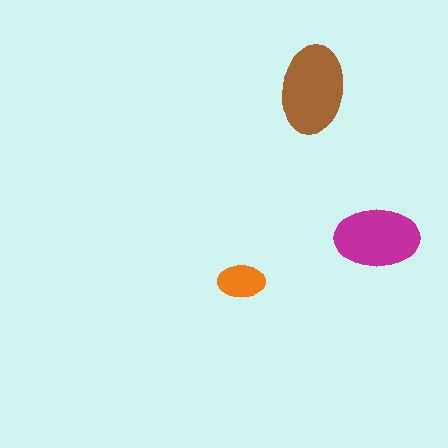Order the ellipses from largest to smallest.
the brown one, the magenta one, the orange one.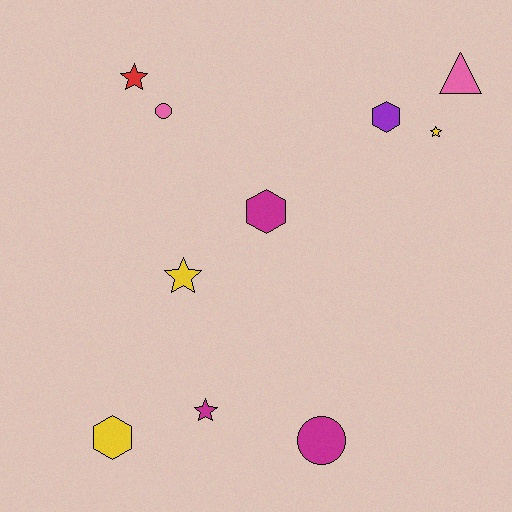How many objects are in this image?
There are 10 objects.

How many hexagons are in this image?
There are 3 hexagons.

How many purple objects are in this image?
There is 1 purple object.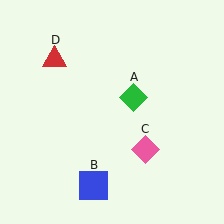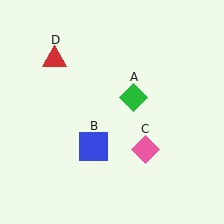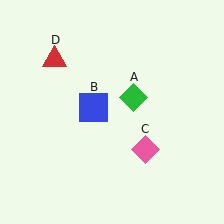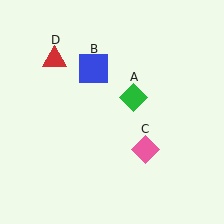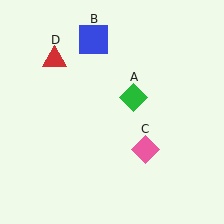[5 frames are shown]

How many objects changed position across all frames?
1 object changed position: blue square (object B).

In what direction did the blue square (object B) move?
The blue square (object B) moved up.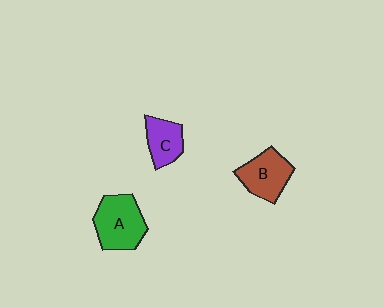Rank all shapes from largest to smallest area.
From largest to smallest: A (green), B (brown), C (purple).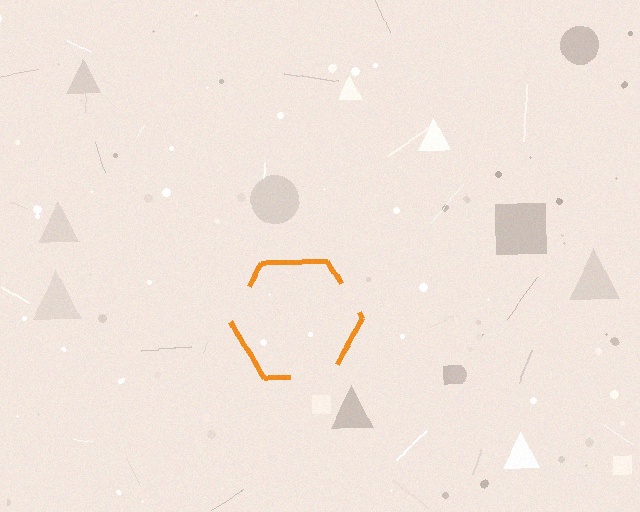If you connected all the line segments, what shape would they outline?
They would outline a hexagon.